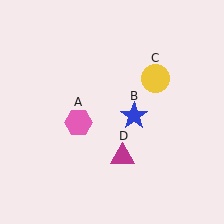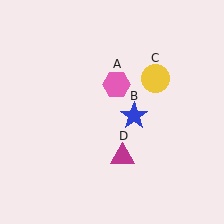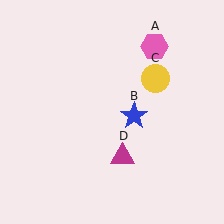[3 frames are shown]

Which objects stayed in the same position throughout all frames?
Blue star (object B) and yellow circle (object C) and magenta triangle (object D) remained stationary.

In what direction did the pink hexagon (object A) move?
The pink hexagon (object A) moved up and to the right.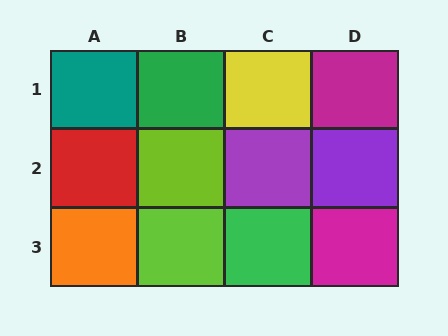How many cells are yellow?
1 cell is yellow.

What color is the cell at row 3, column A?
Orange.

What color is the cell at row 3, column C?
Green.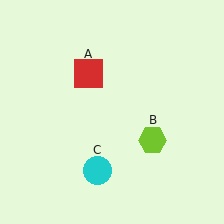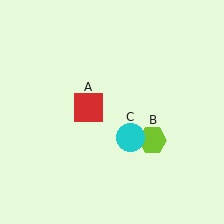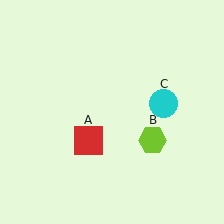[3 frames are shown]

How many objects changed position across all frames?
2 objects changed position: red square (object A), cyan circle (object C).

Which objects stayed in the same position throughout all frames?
Lime hexagon (object B) remained stationary.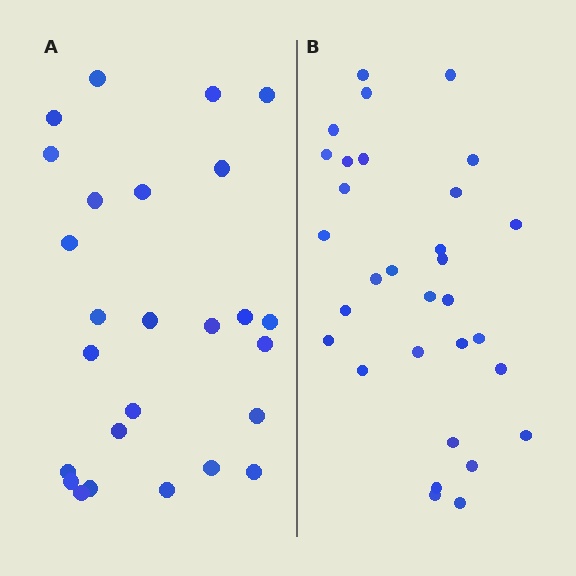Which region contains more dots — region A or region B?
Region B (the right region) has more dots.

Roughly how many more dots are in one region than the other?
Region B has about 5 more dots than region A.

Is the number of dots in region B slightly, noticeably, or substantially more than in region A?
Region B has only slightly more — the two regions are fairly close. The ratio is roughly 1.2 to 1.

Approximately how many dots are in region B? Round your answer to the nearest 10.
About 30 dots. (The exact count is 31, which rounds to 30.)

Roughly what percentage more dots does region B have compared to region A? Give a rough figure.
About 20% more.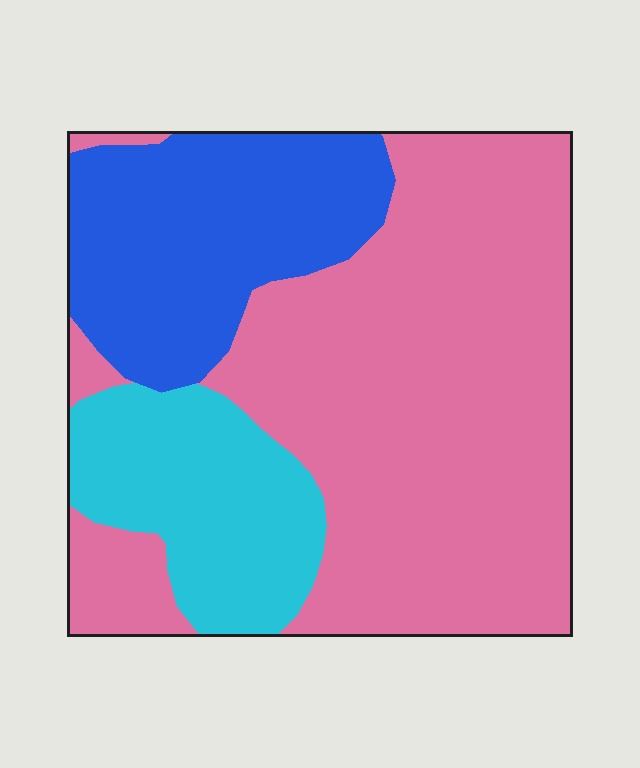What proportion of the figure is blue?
Blue covers 23% of the figure.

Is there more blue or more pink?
Pink.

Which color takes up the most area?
Pink, at roughly 60%.